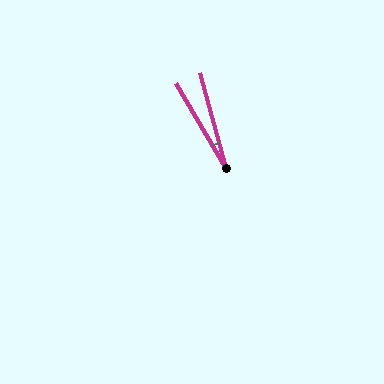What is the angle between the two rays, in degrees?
Approximately 16 degrees.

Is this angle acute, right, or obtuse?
It is acute.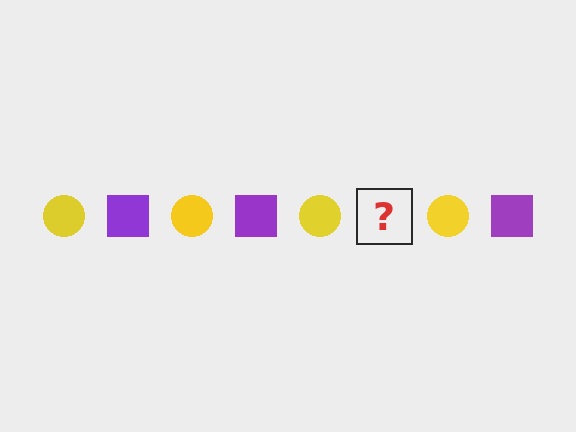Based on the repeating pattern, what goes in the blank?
The blank should be a purple square.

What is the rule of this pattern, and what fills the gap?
The rule is that the pattern alternates between yellow circle and purple square. The gap should be filled with a purple square.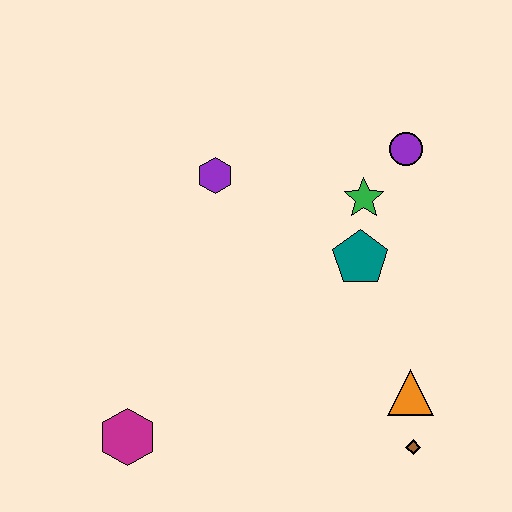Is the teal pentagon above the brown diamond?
Yes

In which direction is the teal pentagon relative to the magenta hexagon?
The teal pentagon is to the right of the magenta hexagon.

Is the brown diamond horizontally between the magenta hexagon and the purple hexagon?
No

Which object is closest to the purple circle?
The green star is closest to the purple circle.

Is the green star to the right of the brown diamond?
No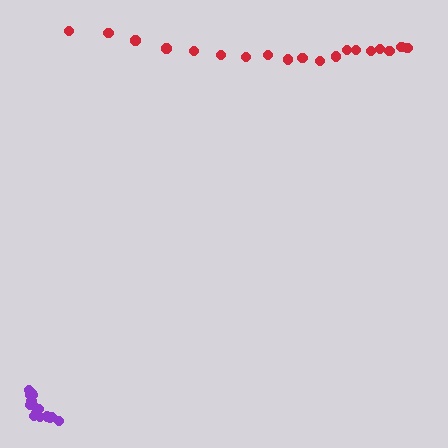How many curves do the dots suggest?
There are 2 distinct paths.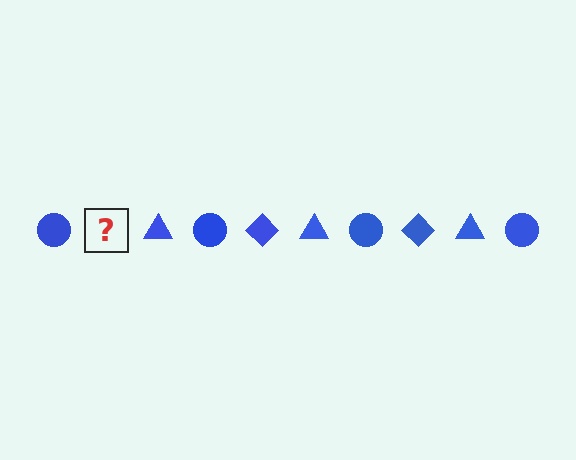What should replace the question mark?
The question mark should be replaced with a blue diamond.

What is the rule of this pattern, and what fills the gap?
The rule is that the pattern cycles through circle, diamond, triangle shapes in blue. The gap should be filled with a blue diamond.